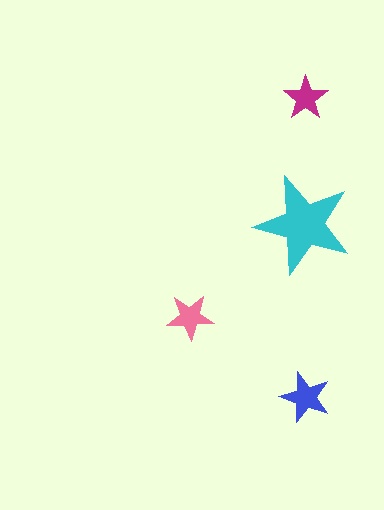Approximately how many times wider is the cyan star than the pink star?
About 2 times wider.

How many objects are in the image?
There are 4 objects in the image.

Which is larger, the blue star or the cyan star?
The cyan one.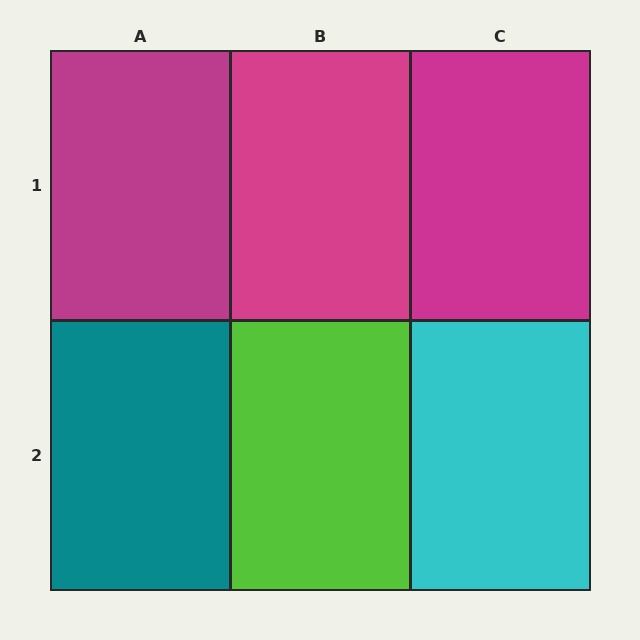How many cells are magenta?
3 cells are magenta.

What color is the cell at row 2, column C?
Cyan.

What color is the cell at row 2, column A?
Teal.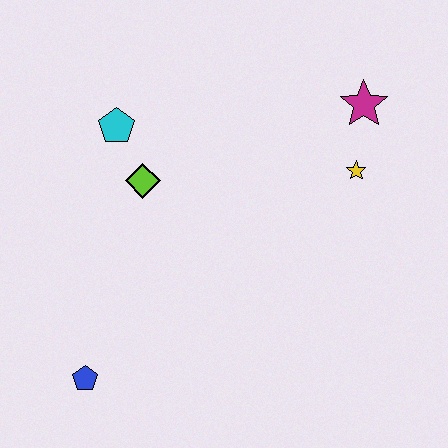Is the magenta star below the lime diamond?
No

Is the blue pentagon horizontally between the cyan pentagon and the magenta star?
No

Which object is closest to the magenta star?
The yellow star is closest to the magenta star.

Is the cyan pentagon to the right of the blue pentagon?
Yes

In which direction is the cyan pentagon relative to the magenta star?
The cyan pentagon is to the left of the magenta star.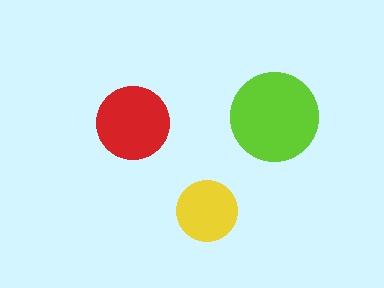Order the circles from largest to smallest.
the lime one, the red one, the yellow one.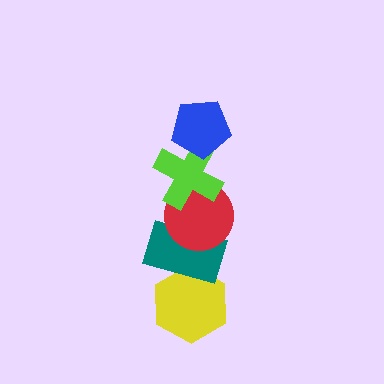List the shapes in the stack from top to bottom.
From top to bottom: the blue pentagon, the lime cross, the red circle, the teal rectangle, the yellow hexagon.